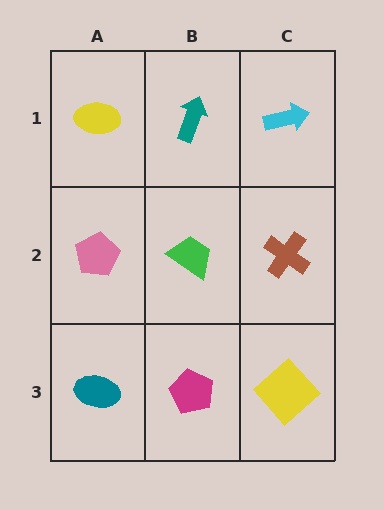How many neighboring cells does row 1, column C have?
2.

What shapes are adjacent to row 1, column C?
A brown cross (row 2, column C), a teal arrow (row 1, column B).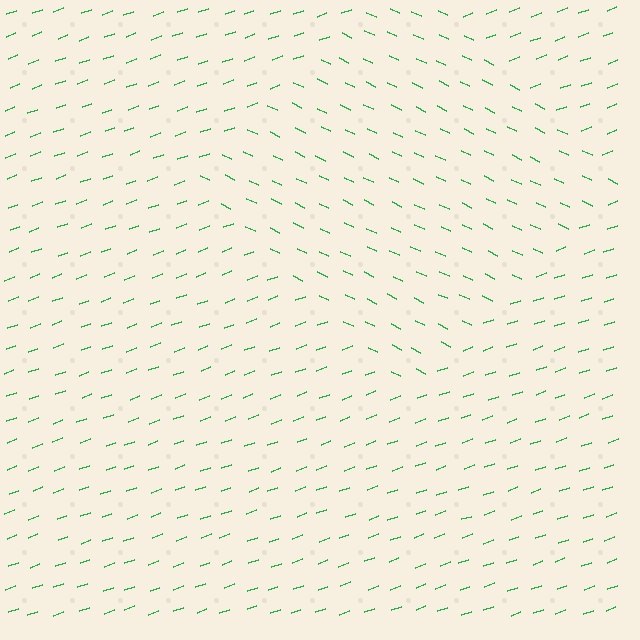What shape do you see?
I see a diamond.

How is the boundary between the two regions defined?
The boundary is defined purely by a change in line orientation (approximately 45 degrees difference). All lines are the same color and thickness.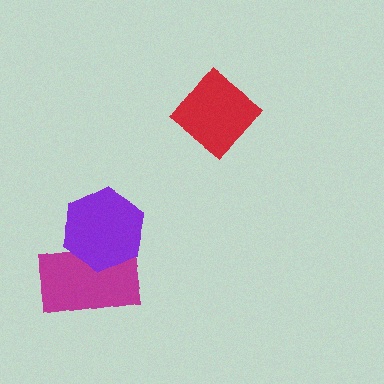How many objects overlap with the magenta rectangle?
1 object overlaps with the magenta rectangle.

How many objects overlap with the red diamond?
0 objects overlap with the red diamond.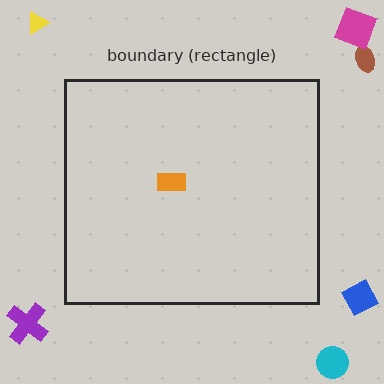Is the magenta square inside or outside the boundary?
Outside.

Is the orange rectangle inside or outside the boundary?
Inside.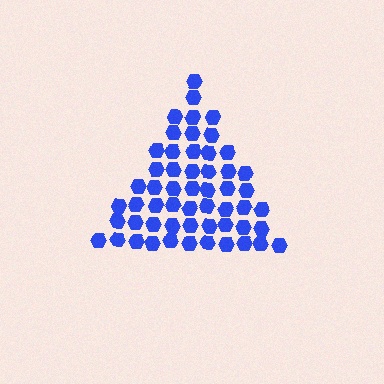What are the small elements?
The small elements are hexagons.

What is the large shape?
The large shape is a triangle.